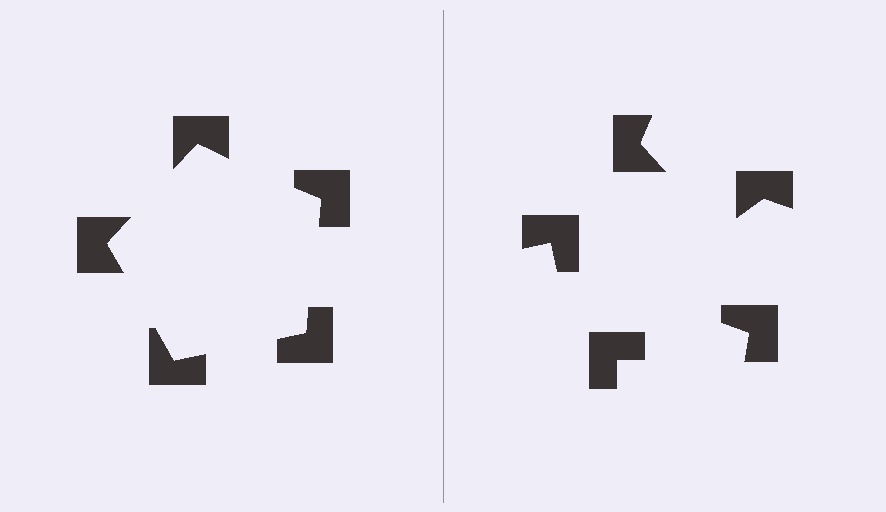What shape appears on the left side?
An illusory pentagon.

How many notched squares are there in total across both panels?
10 — 5 on each side.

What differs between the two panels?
The notched squares are positioned identically on both sides; only the wedge orientations differ. On the left they align to a pentagon; on the right they are misaligned.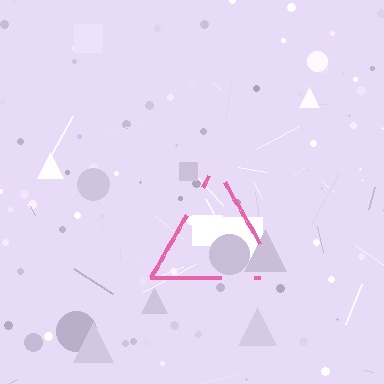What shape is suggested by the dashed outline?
The dashed outline suggests a triangle.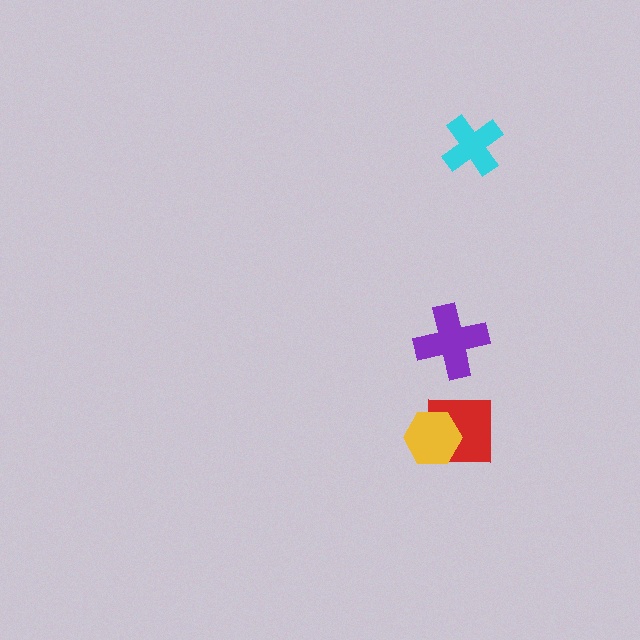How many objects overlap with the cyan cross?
0 objects overlap with the cyan cross.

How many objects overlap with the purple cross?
0 objects overlap with the purple cross.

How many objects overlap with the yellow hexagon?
1 object overlaps with the yellow hexagon.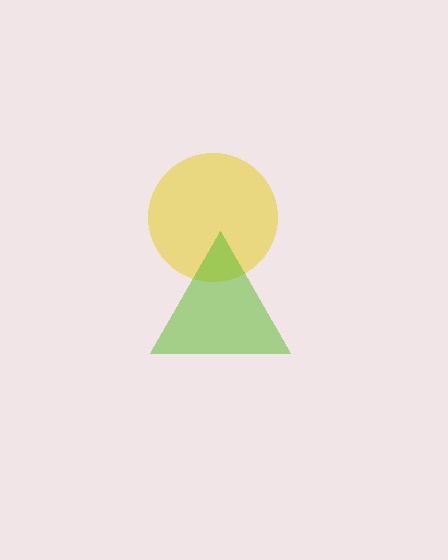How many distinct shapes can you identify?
There are 2 distinct shapes: a yellow circle, a lime triangle.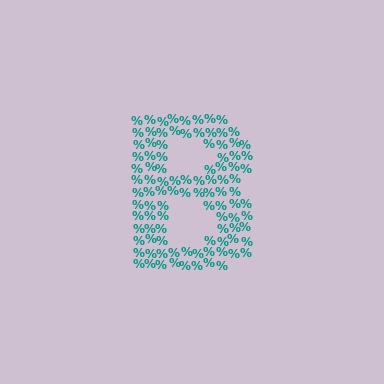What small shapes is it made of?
It is made of small percent signs.